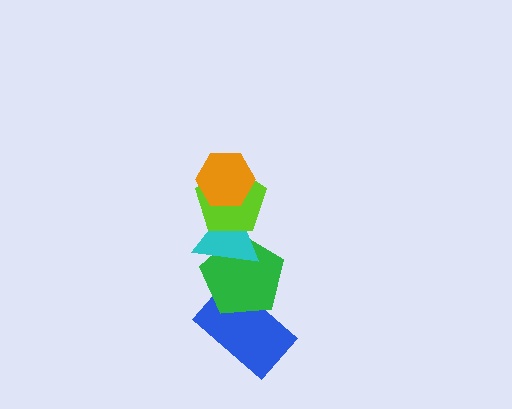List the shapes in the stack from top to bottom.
From top to bottom: the orange hexagon, the lime pentagon, the cyan triangle, the green pentagon, the blue rectangle.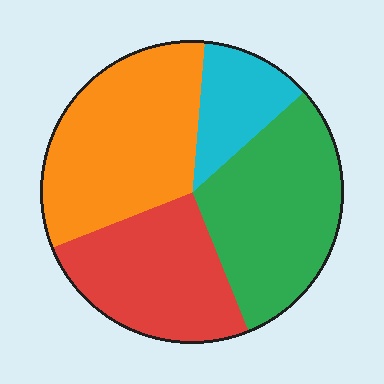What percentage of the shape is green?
Green takes up between a quarter and a half of the shape.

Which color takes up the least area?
Cyan, at roughly 10%.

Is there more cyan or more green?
Green.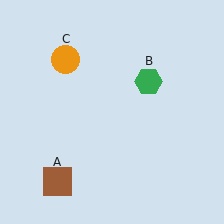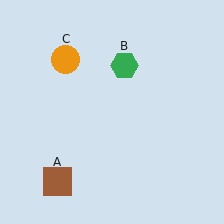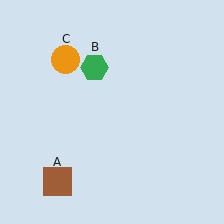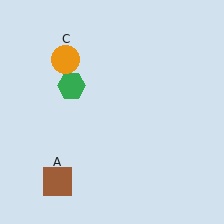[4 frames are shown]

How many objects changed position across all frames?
1 object changed position: green hexagon (object B).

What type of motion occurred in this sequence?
The green hexagon (object B) rotated counterclockwise around the center of the scene.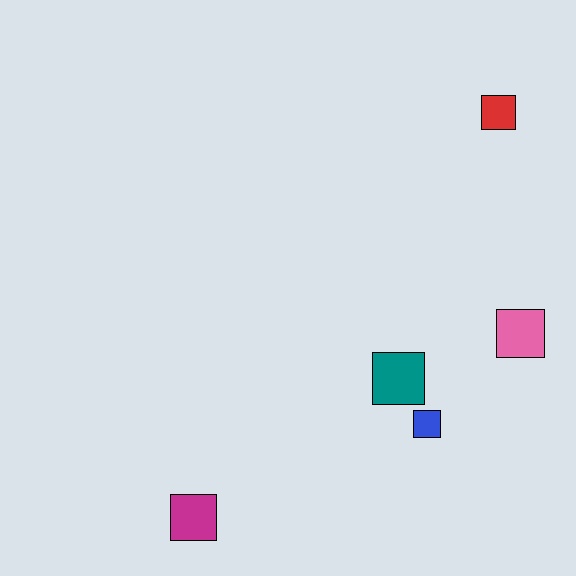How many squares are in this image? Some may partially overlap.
There are 5 squares.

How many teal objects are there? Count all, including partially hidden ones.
There is 1 teal object.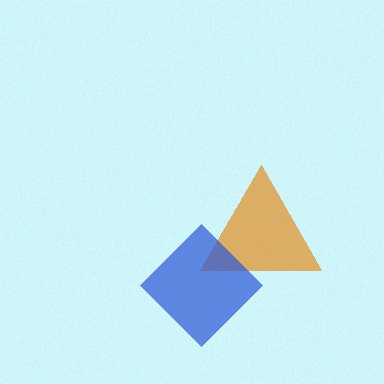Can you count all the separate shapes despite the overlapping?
Yes, there are 2 separate shapes.